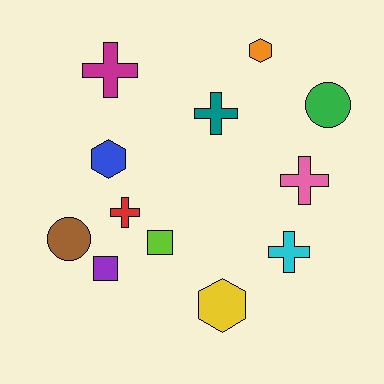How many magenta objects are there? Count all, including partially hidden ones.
There is 1 magenta object.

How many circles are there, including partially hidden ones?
There are 2 circles.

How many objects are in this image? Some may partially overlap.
There are 12 objects.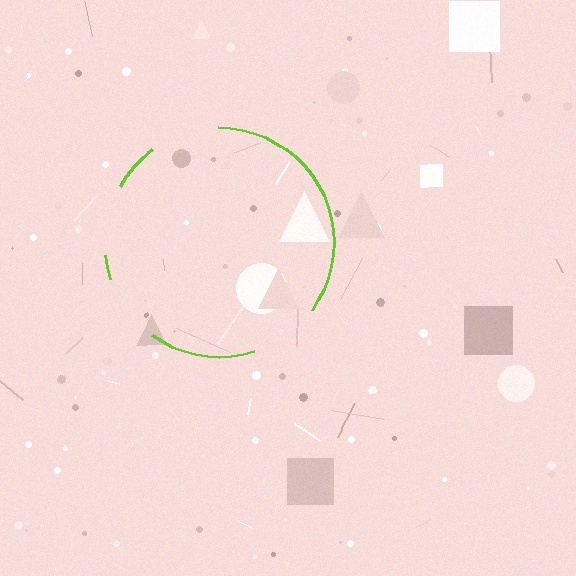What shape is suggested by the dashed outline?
The dashed outline suggests a circle.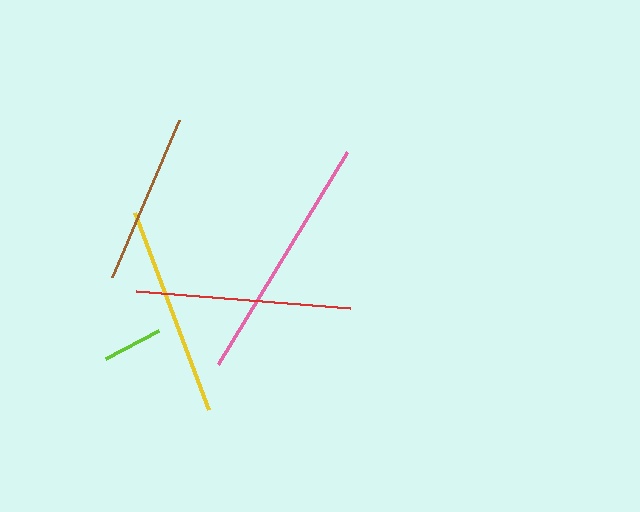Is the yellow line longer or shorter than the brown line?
The yellow line is longer than the brown line.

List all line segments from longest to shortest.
From longest to shortest: pink, red, yellow, brown, lime.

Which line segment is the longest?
The pink line is the longest at approximately 248 pixels.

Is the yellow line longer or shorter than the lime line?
The yellow line is longer than the lime line.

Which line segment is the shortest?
The lime line is the shortest at approximately 61 pixels.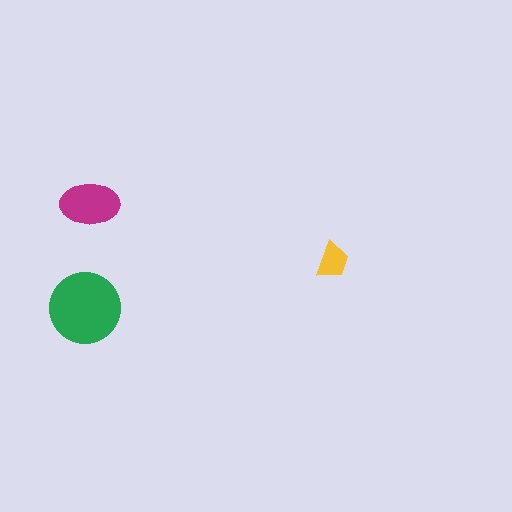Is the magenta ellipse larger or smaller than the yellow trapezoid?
Larger.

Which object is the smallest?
The yellow trapezoid.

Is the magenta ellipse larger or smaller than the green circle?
Smaller.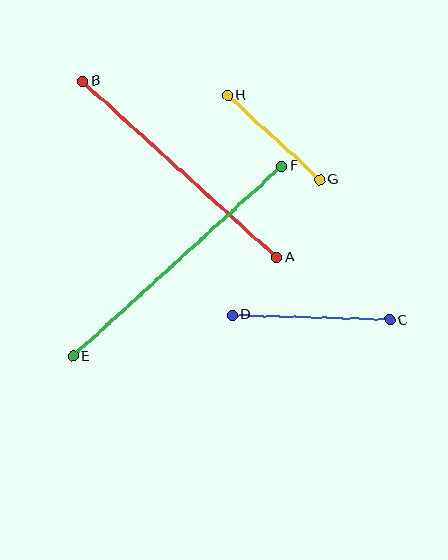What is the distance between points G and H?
The distance is approximately 125 pixels.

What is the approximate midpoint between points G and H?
The midpoint is at approximately (274, 138) pixels.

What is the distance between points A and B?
The distance is approximately 262 pixels.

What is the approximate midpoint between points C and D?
The midpoint is at approximately (311, 318) pixels.